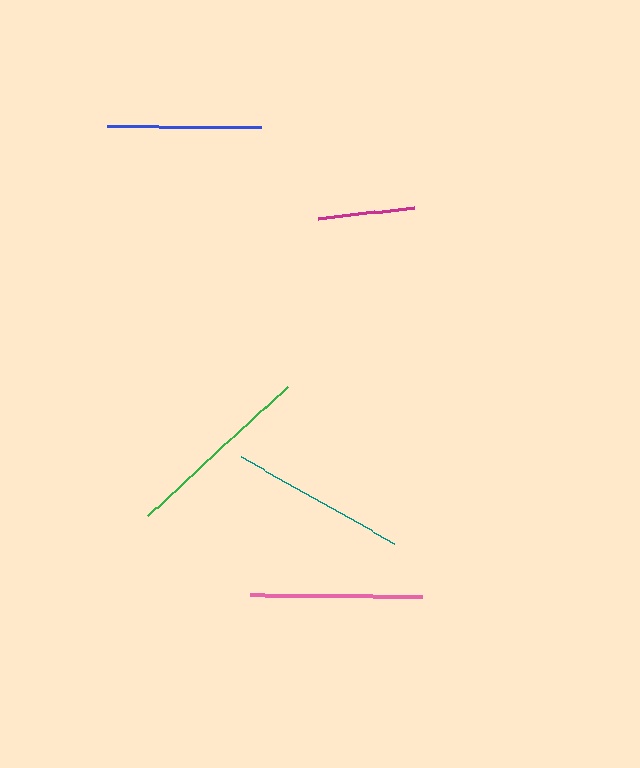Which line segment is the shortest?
The magenta line is the shortest at approximately 97 pixels.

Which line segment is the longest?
The green line is the longest at approximately 191 pixels.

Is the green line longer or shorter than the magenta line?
The green line is longer than the magenta line.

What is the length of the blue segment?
The blue segment is approximately 154 pixels long.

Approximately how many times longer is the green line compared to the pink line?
The green line is approximately 1.1 times the length of the pink line.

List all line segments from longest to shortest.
From longest to shortest: green, teal, pink, blue, magenta.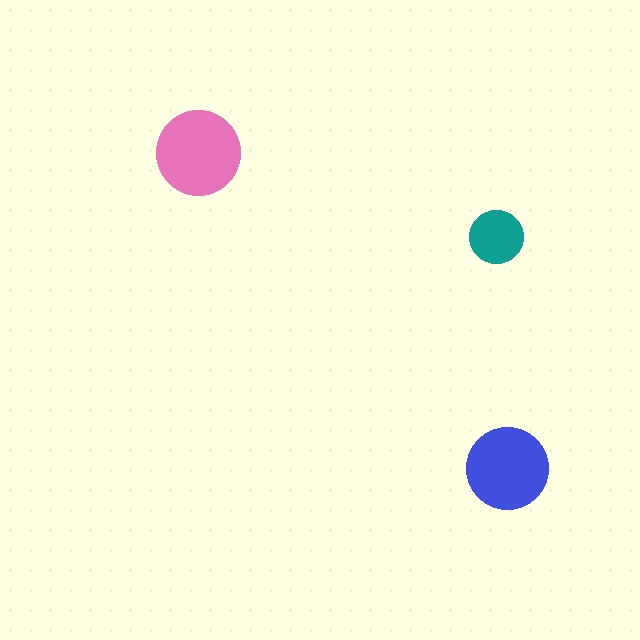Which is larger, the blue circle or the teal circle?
The blue one.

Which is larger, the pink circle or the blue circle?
The pink one.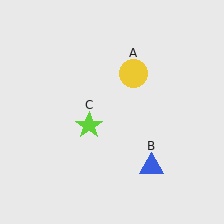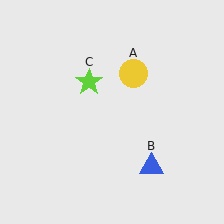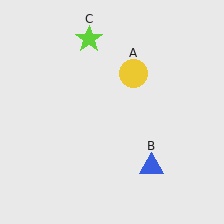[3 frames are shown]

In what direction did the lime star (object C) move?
The lime star (object C) moved up.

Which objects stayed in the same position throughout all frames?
Yellow circle (object A) and blue triangle (object B) remained stationary.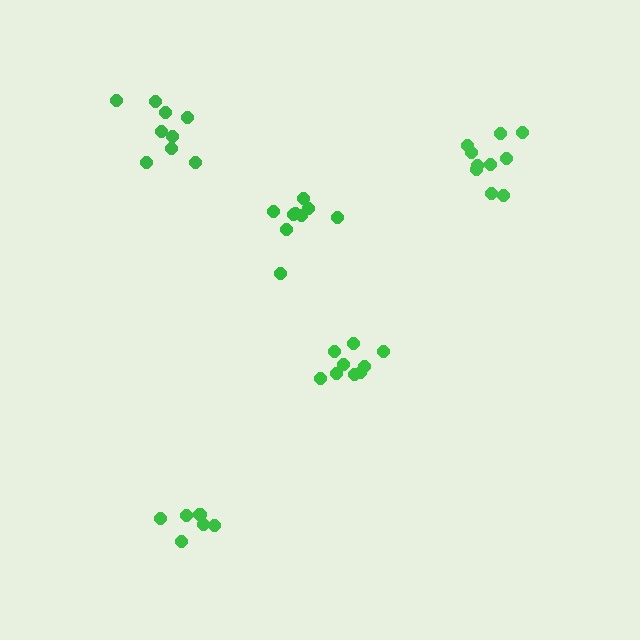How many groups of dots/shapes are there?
There are 5 groups.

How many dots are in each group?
Group 1: 9 dots, Group 2: 9 dots, Group 3: 9 dots, Group 4: 7 dots, Group 5: 10 dots (44 total).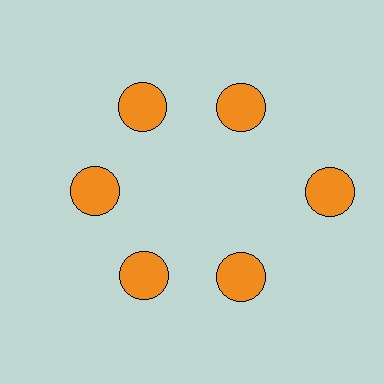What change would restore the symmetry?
The symmetry would be restored by moving it inward, back onto the ring so that all 6 circles sit at equal angles and equal distance from the center.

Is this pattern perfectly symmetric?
No. The 6 orange circles are arranged in a ring, but one element near the 3 o'clock position is pushed outward from the center, breaking the 6-fold rotational symmetry.